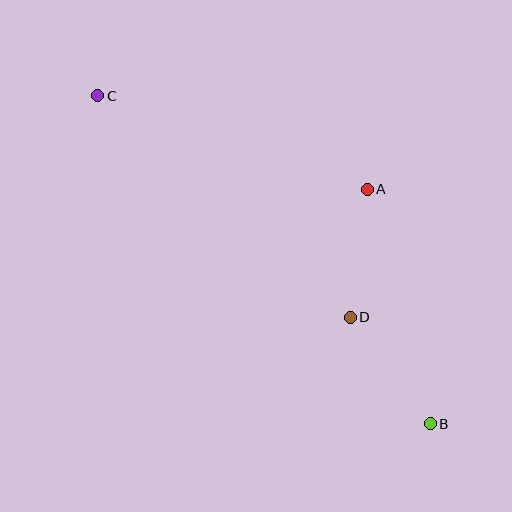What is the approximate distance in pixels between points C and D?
The distance between C and D is approximately 336 pixels.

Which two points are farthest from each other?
Points B and C are farthest from each other.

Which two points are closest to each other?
Points A and D are closest to each other.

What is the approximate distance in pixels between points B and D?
The distance between B and D is approximately 133 pixels.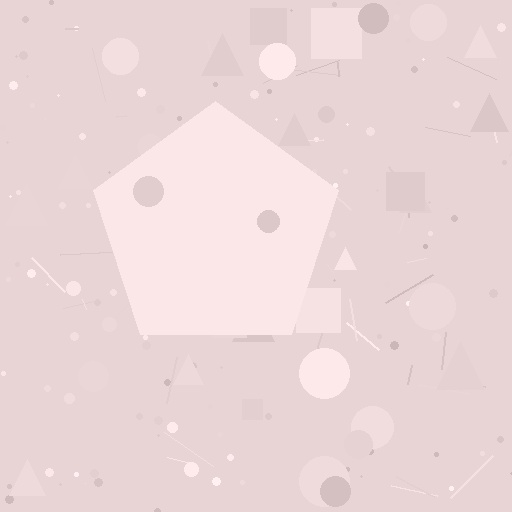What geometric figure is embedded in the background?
A pentagon is embedded in the background.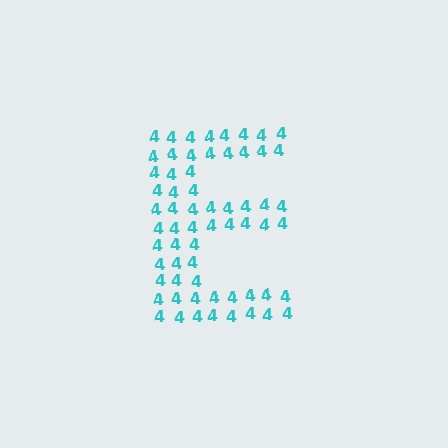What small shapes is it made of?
It is made of small digit 4's.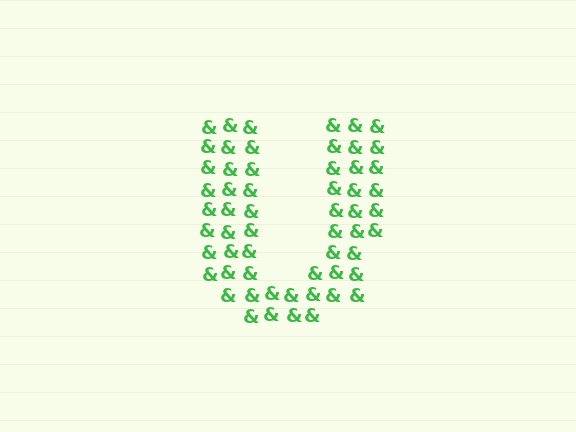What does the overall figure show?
The overall figure shows the letter U.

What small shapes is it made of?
It is made of small ampersands.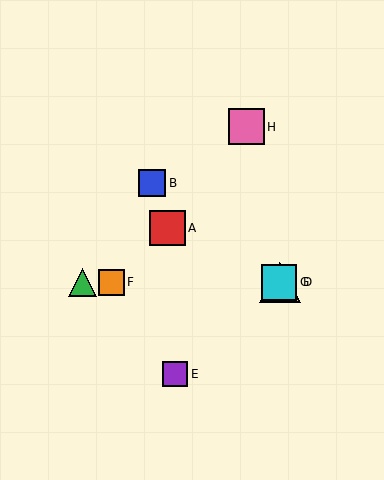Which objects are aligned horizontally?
Objects C, D, F, G are aligned horizontally.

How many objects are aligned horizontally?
4 objects (C, D, F, G) are aligned horizontally.